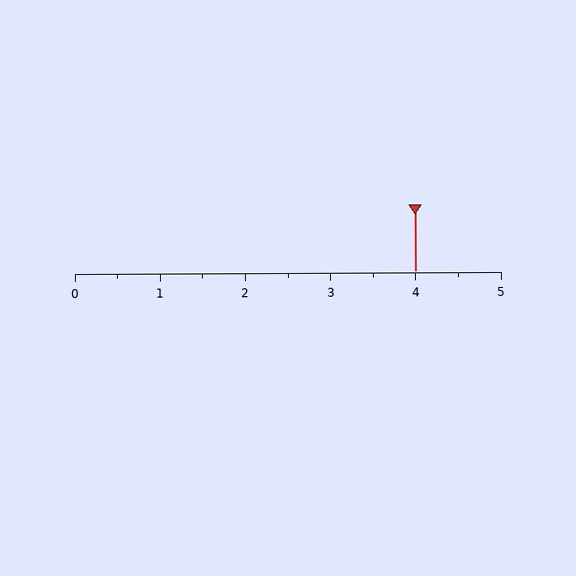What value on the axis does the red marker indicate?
The marker indicates approximately 4.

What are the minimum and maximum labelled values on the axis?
The axis runs from 0 to 5.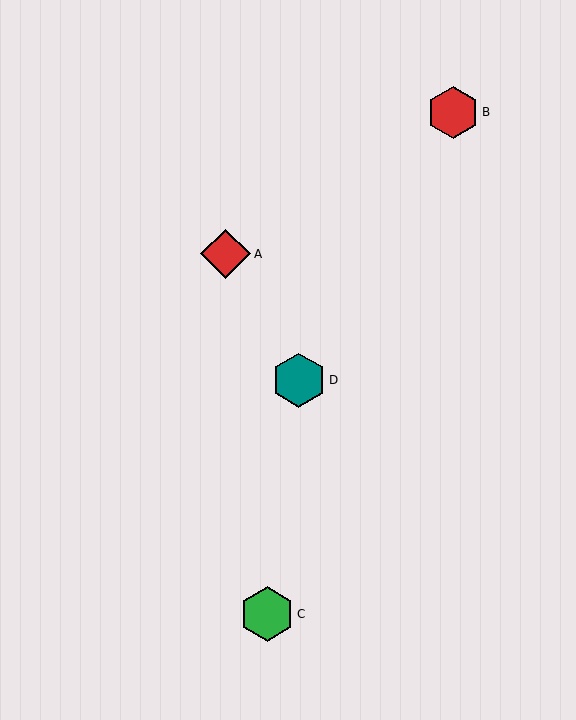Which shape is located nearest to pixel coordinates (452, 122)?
The red hexagon (labeled B) at (453, 112) is nearest to that location.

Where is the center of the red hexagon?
The center of the red hexagon is at (453, 112).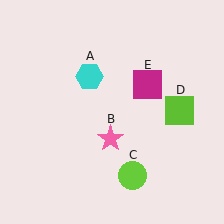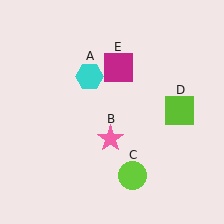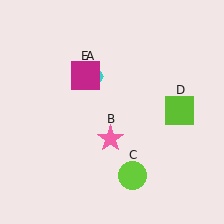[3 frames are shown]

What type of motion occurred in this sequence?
The magenta square (object E) rotated counterclockwise around the center of the scene.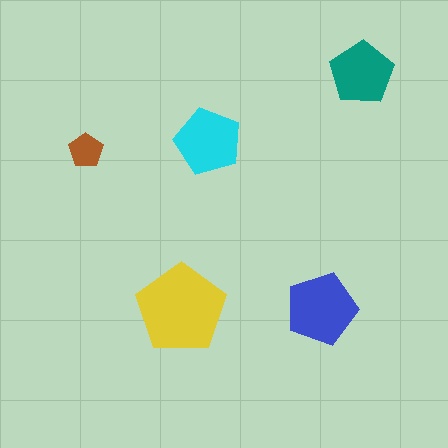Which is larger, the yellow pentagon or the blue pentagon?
The yellow one.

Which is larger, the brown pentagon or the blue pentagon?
The blue one.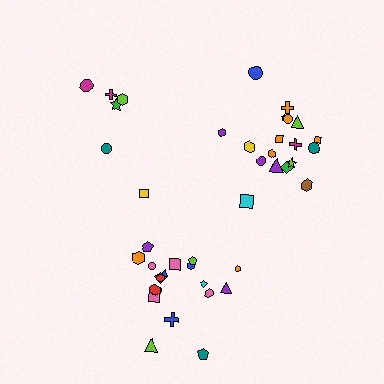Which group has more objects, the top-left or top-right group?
The top-right group.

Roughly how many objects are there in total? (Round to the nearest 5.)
Roughly 45 objects in total.